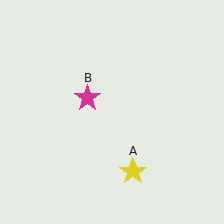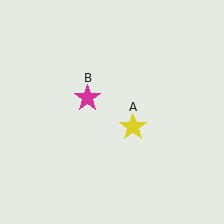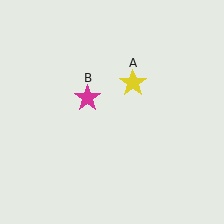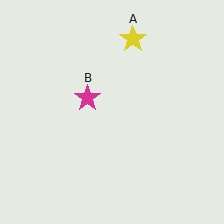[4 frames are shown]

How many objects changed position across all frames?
1 object changed position: yellow star (object A).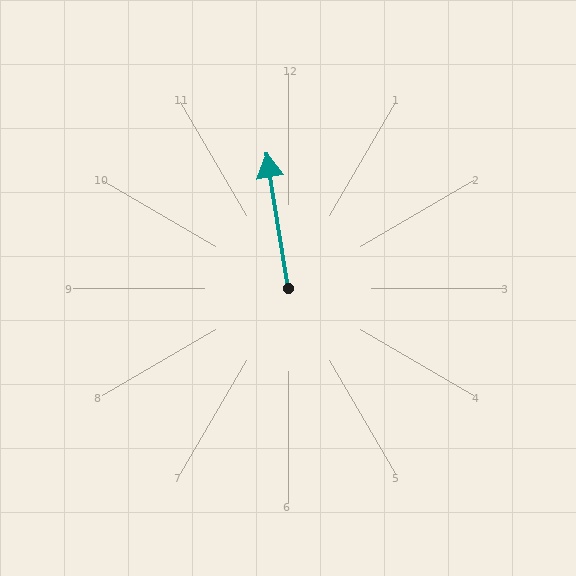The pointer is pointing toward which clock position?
Roughly 12 o'clock.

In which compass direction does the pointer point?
North.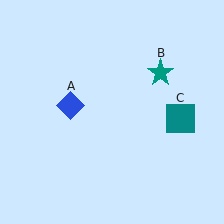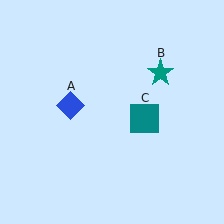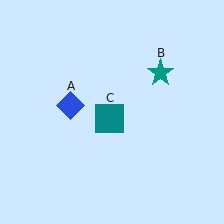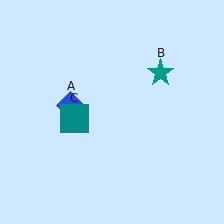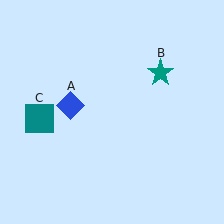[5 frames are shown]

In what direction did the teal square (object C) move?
The teal square (object C) moved left.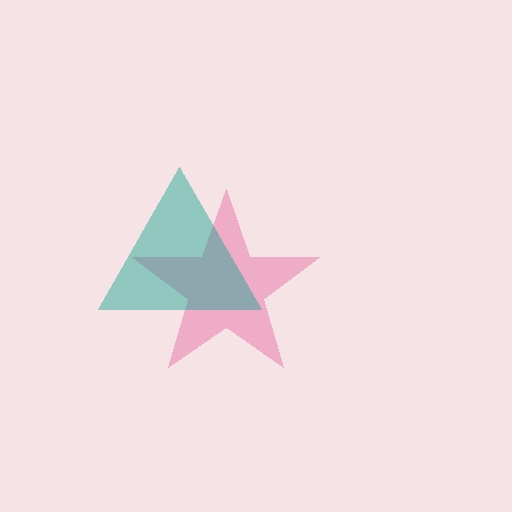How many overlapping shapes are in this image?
There are 2 overlapping shapes in the image.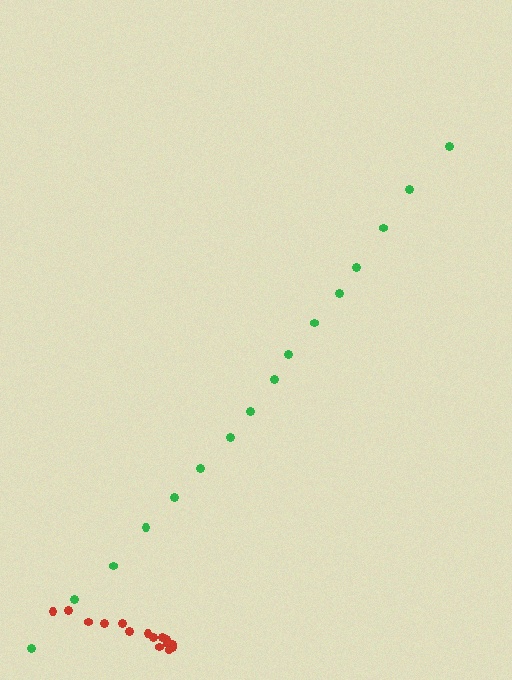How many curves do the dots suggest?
There are 2 distinct paths.